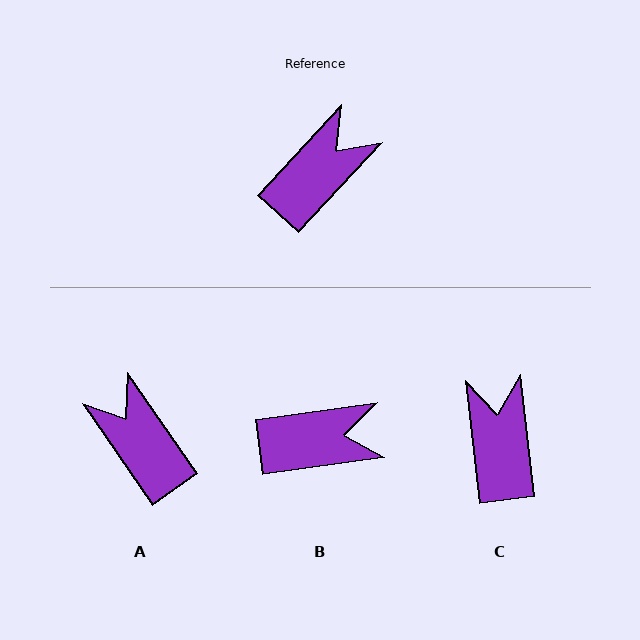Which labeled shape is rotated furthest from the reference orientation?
A, about 77 degrees away.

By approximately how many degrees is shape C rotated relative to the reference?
Approximately 49 degrees counter-clockwise.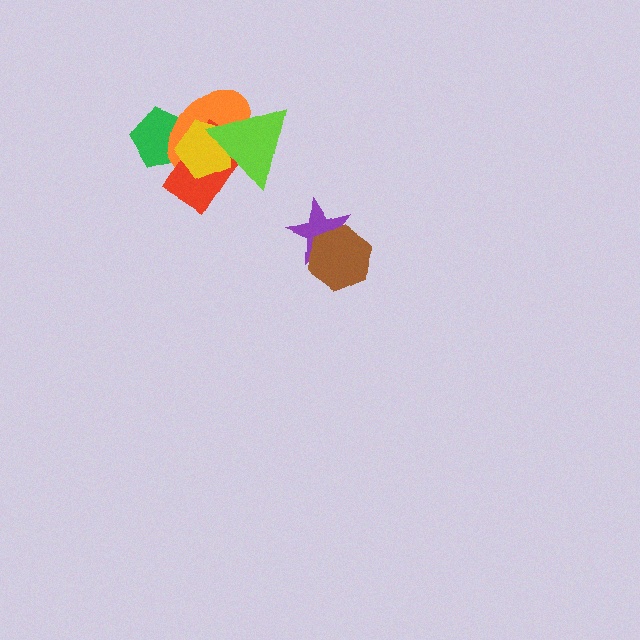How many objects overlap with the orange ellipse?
4 objects overlap with the orange ellipse.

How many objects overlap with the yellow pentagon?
4 objects overlap with the yellow pentagon.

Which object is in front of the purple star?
The brown hexagon is in front of the purple star.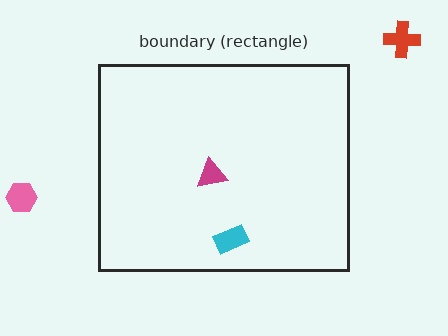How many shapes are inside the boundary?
2 inside, 2 outside.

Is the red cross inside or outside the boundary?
Outside.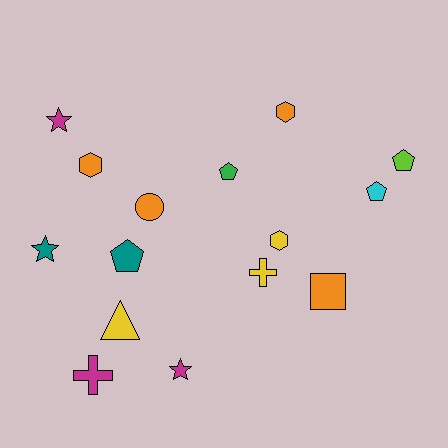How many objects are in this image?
There are 15 objects.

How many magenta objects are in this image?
There are 3 magenta objects.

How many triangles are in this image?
There is 1 triangle.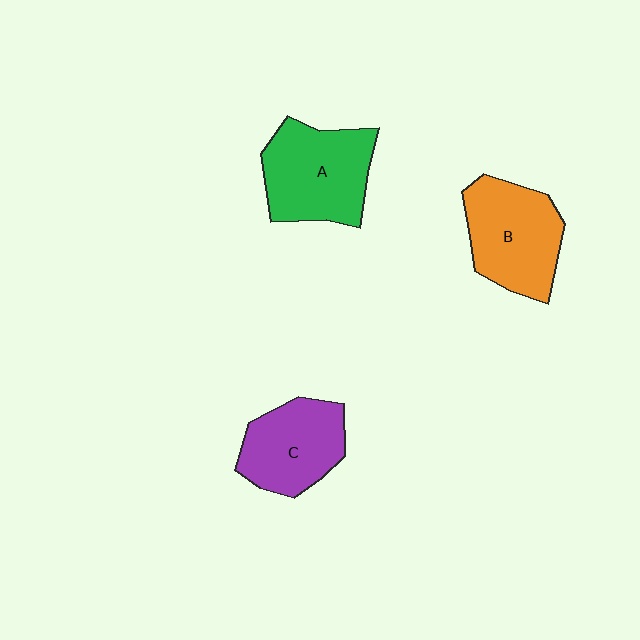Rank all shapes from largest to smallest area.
From largest to smallest: A (green), B (orange), C (purple).